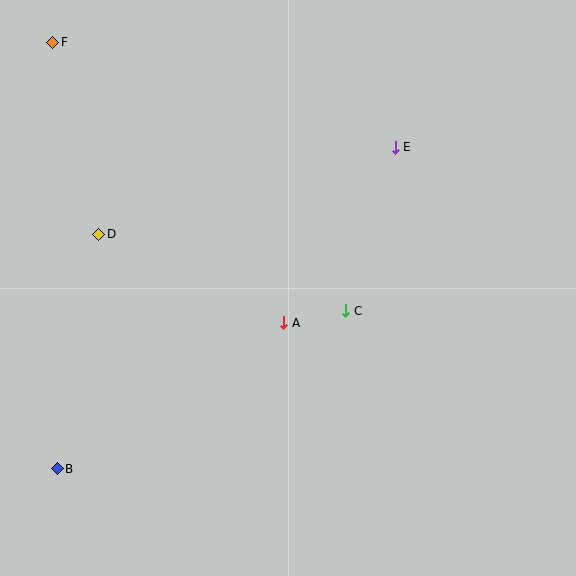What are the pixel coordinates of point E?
Point E is at (395, 147).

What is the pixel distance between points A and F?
The distance between A and F is 364 pixels.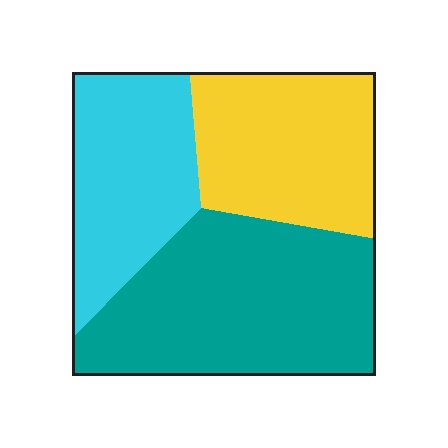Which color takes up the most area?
Teal, at roughly 45%.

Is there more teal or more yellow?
Teal.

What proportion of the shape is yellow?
Yellow takes up between a sixth and a third of the shape.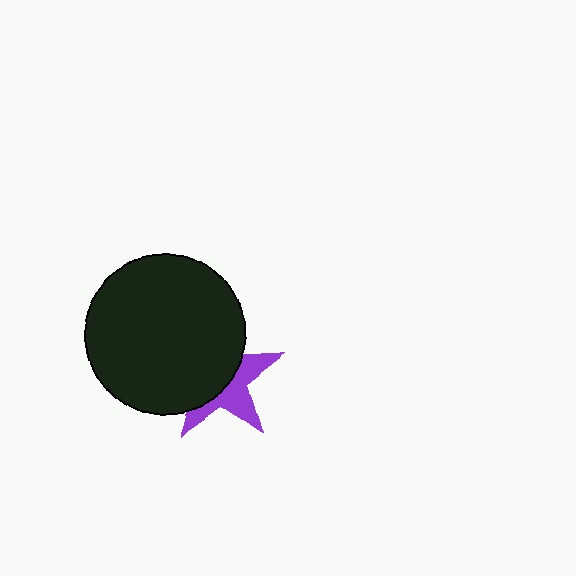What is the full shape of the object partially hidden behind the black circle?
The partially hidden object is a purple star.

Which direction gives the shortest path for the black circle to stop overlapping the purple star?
Moving toward the upper-left gives the shortest separation.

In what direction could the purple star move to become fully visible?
The purple star could move toward the lower-right. That would shift it out from behind the black circle entirely.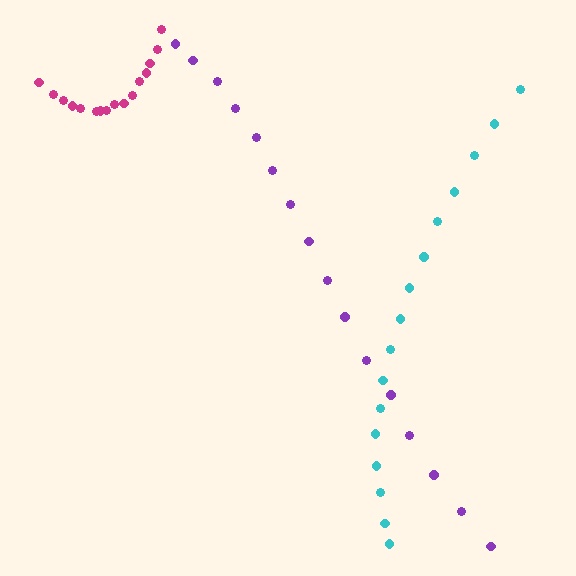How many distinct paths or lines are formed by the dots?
There are 3 distinct paths.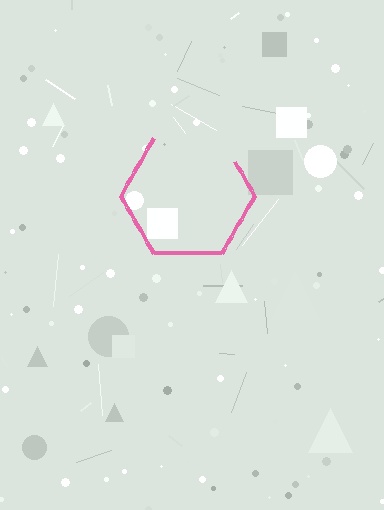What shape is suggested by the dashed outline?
The dashed outline suggests a hexagon.